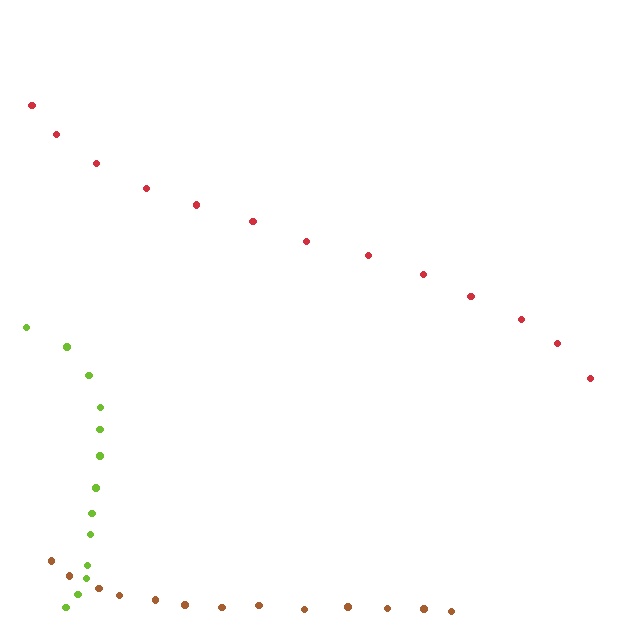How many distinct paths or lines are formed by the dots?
There are 3 distinct paths.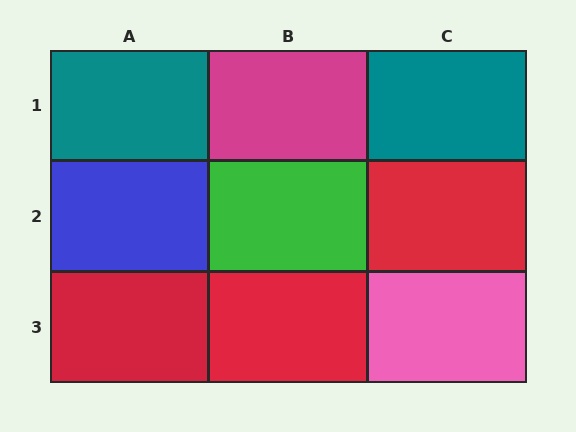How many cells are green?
1 cell is green.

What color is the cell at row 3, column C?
Pink.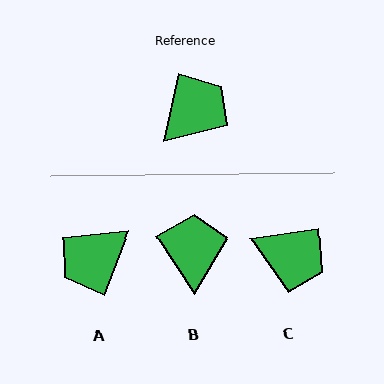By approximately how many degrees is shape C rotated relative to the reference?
Approximately 69 degrees clockwise.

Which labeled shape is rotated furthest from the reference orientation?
A, about 172 degrees away.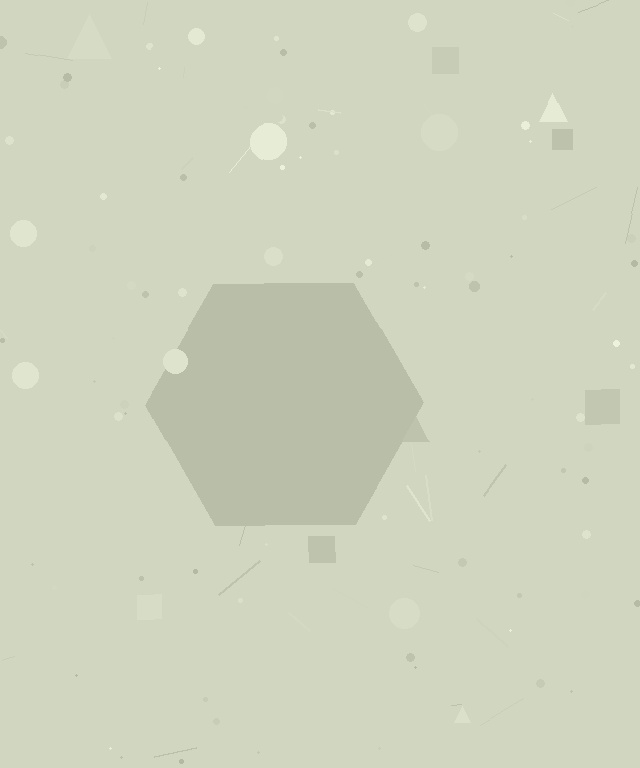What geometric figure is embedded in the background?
A hexagon is embedded in the background.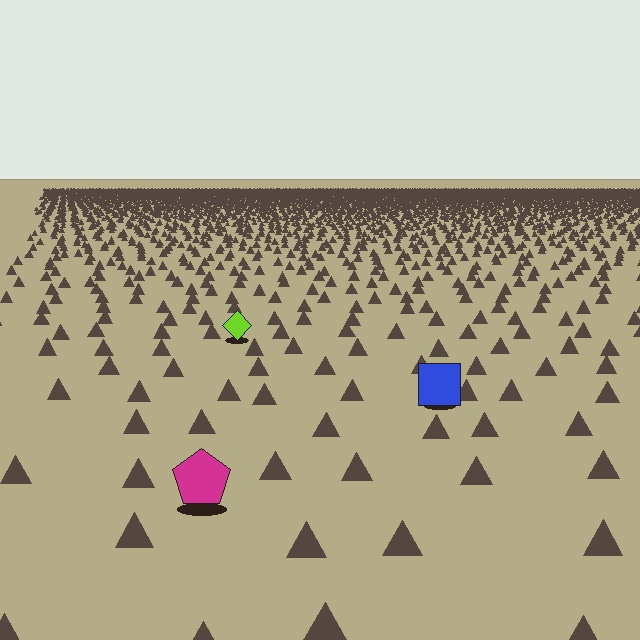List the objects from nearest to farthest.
From nearest to farthest: the magenta pentagon, the blue square, the lime diamond.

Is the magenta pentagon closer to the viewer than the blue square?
Yes. The magenta pentagon is closer — you can tell from the texture gradient: the ground texture is coarser near it.